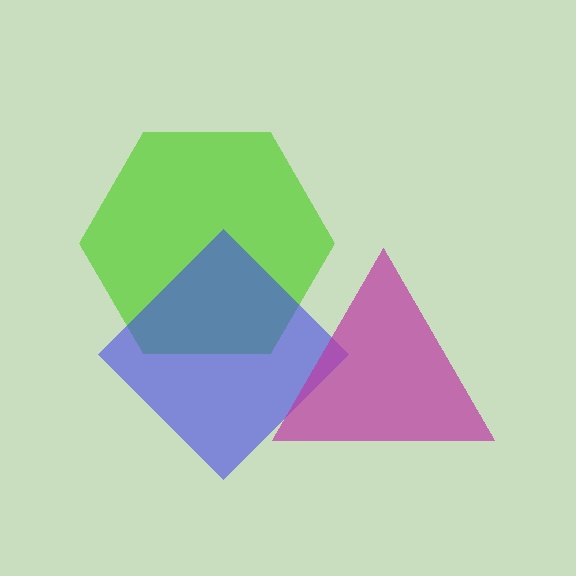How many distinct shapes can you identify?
There are 3 distinct shapes: a lime hexagon, a blue diamond, a magenta triangle.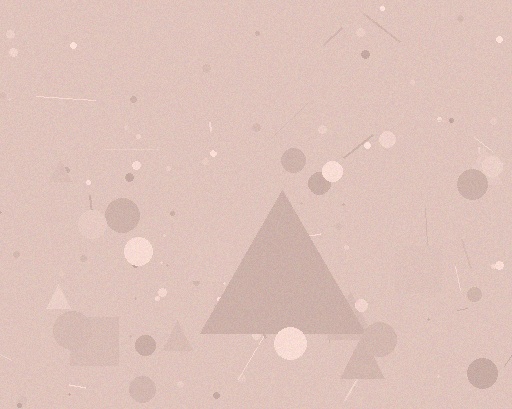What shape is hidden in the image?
A triangle is hidden in the image.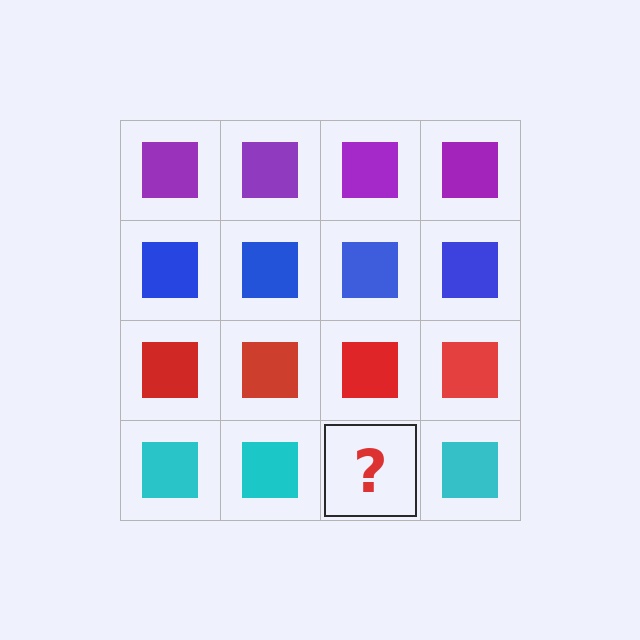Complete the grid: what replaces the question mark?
The question mark should be replaced with a cyan square.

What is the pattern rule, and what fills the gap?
The rule is that each row has a consistent color. The gap should be filled with a cyan square.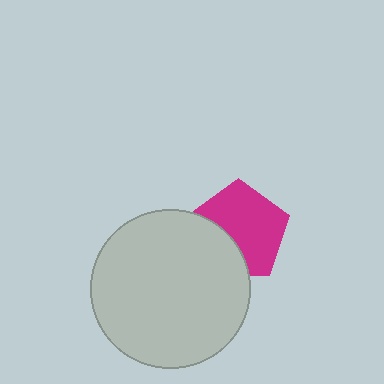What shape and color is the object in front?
The object in front is a light gray circle.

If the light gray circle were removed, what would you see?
You would see the complete magenta pentagon.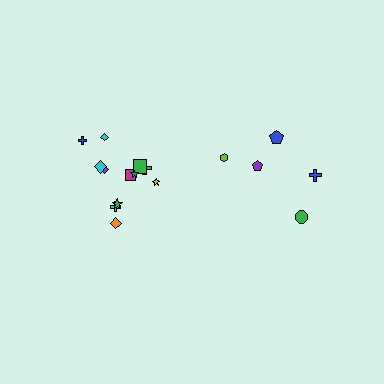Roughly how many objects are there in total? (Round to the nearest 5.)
Roughly 15 objects in total.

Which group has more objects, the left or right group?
The left group.